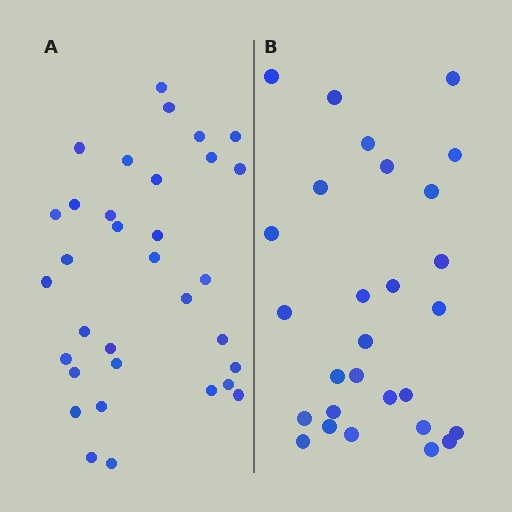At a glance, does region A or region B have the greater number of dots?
Region A (the left region) has more dots.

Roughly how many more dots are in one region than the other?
Region A has about 5 more dots than region B.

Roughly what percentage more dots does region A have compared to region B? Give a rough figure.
About 20% more.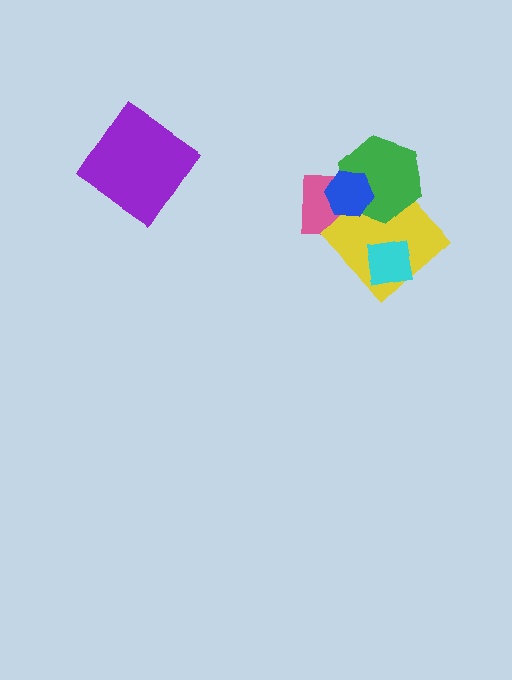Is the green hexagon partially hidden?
Yes, it is partially covered by another shape.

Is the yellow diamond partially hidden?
Yes, it is partially covered by another shape.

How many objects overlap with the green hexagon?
3 objects overlap with the green hexagon.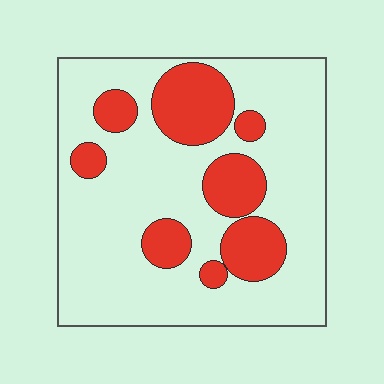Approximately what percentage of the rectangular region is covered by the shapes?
Approximately 25%.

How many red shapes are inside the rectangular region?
8.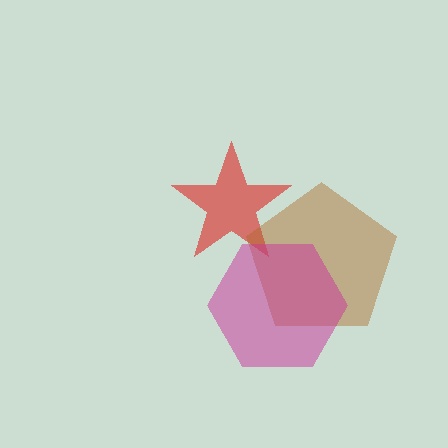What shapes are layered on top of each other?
The layered shapes are: a red star, a brown pentagon, a magenta hexagon.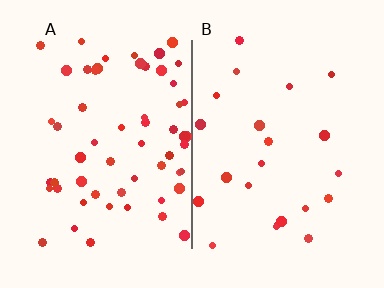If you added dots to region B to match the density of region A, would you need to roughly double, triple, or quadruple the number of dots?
Approximately triple.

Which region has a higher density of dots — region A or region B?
A (the left).